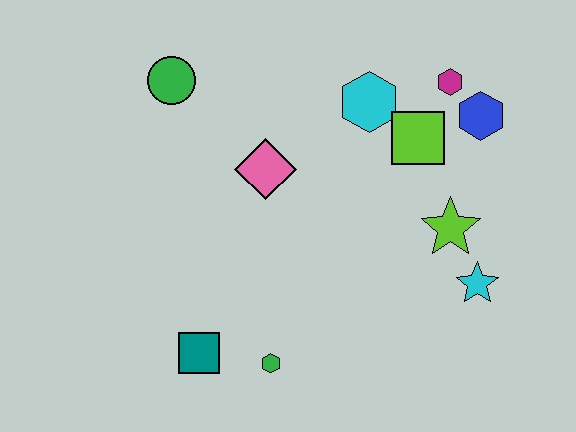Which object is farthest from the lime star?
The green circle is farthest from the lime star.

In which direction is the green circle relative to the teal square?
The green circle is above the teal square.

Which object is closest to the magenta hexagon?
The blue hexagon is closest to the magenta hexagon.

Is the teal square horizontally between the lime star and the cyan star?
No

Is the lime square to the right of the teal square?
Yes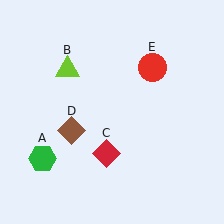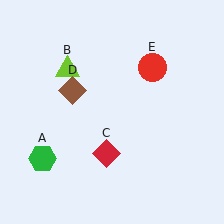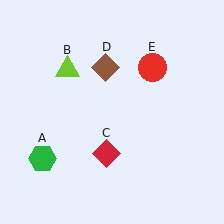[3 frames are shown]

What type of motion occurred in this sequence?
The brown diamond (object D) rotated clockwise around the center of the scene.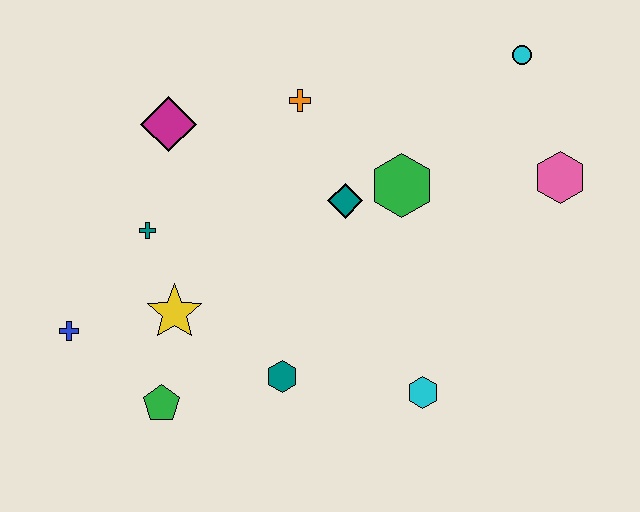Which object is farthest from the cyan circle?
The blue cross is farthest from the cyan circle.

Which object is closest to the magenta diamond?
The teal cross is closest to the magenta diamond.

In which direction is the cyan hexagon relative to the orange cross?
The cyan hexagon is below the orange cross.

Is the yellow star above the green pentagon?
Yes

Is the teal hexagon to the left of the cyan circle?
Yes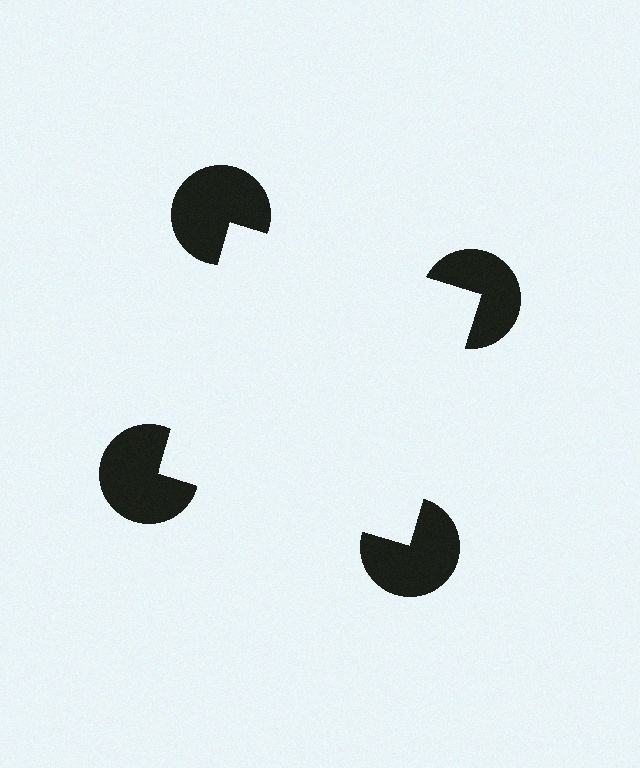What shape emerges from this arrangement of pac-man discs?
An illusory square — its edges are inferred from the aligned wedge cuts in the pac-man discs, not physically drawn.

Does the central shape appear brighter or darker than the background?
It typically appears slightly brighter than the background, even though no actual brightness change is drawn.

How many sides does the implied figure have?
4 sides.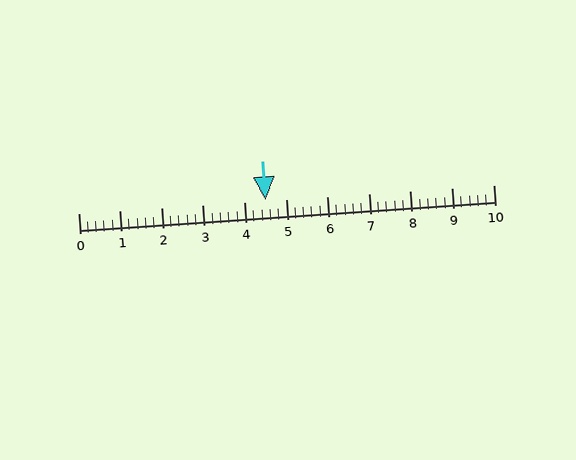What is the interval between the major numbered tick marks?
The major tick marks are spaced 1 units apart.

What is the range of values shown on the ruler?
The ruler shows values from 0 to 10.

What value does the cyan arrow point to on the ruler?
The cyan arrow points to approximately 4.5.